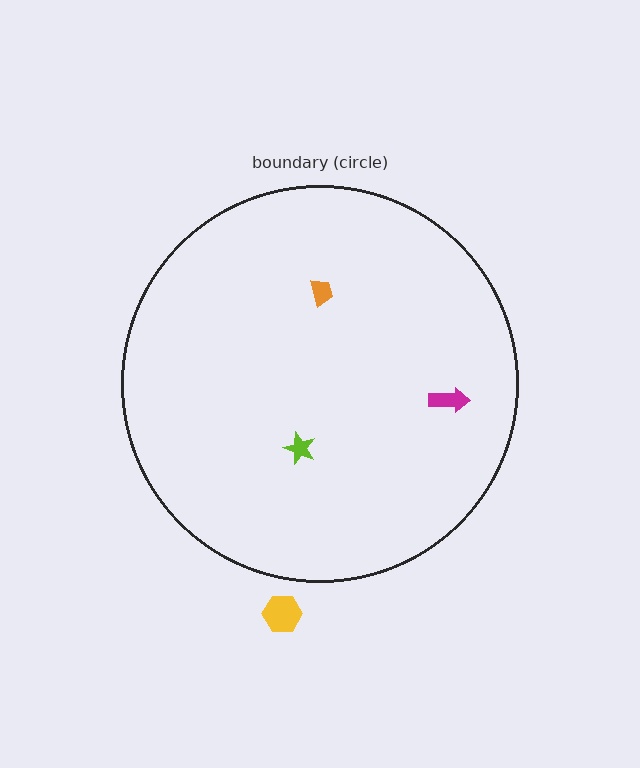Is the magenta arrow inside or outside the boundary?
Inside.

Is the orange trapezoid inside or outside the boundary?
Inside.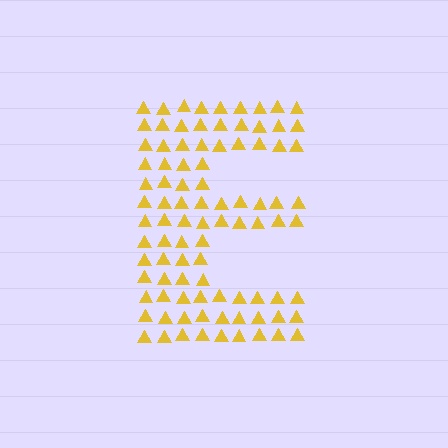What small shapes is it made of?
It is made of small triangles.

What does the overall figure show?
The overall figure shows the letter E.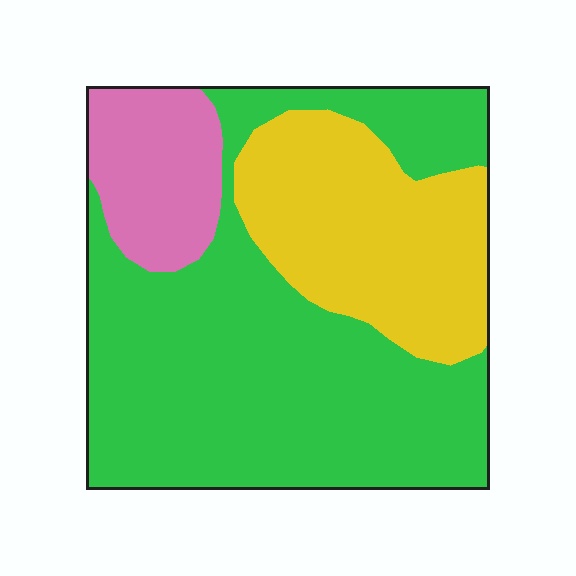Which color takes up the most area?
Green, at roughly 60%.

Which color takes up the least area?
Pink, at roughly 15%.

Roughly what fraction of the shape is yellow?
Yellow takes up between a quarter and a half of the shape.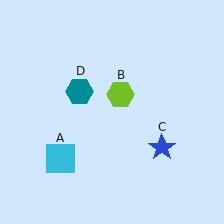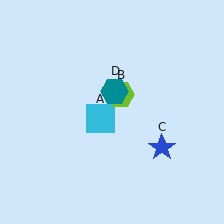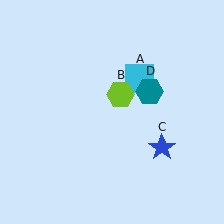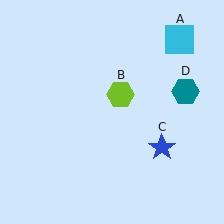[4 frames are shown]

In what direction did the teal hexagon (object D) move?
The teal hexagon (object D) moved right.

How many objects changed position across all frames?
2 objects changed position: cyan square (object A), teal hexagon (object D).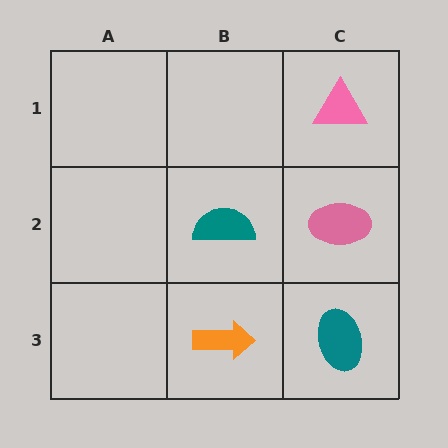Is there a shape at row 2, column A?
No, that cell is empty.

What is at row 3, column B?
An orange arrow.